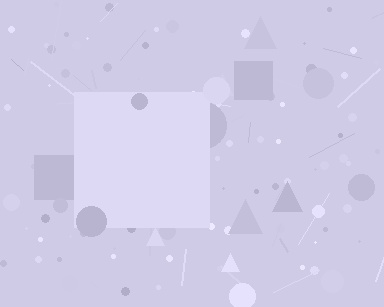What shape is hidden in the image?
A square is hidden in the image.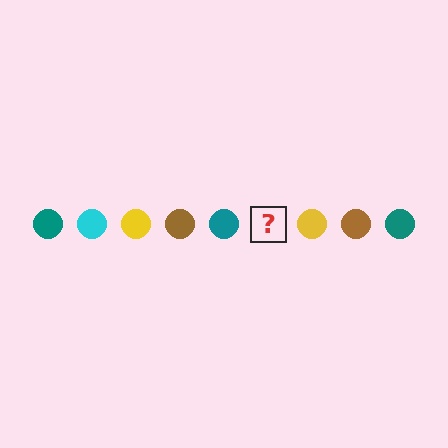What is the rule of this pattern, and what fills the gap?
The rule is that the pattern cycles through teal, cyan, yellow, brown circles. The gap should be filled with a cyan circle.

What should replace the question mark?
The question mark should be replaced with a cyan circle.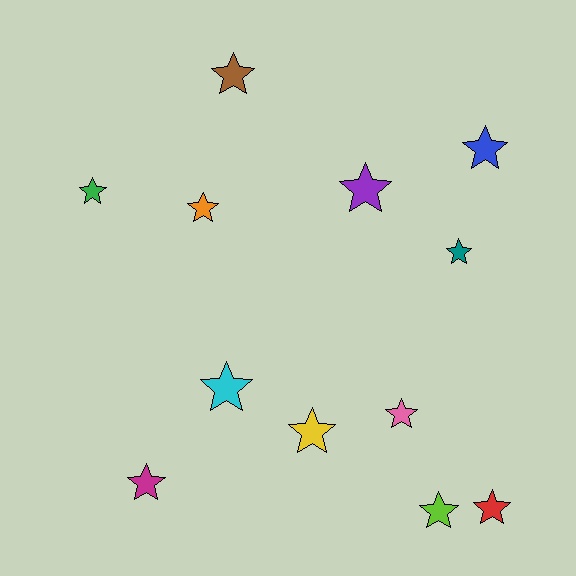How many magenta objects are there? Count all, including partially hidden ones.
There is 1 magenta object.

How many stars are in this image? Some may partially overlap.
There are 12 stars.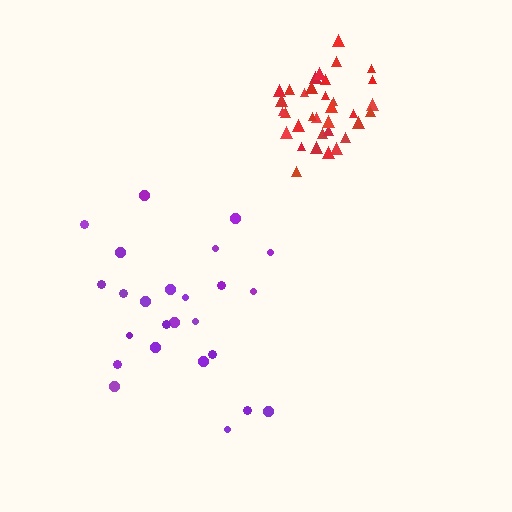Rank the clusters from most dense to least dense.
red, purple.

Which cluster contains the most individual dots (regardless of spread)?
Red (34).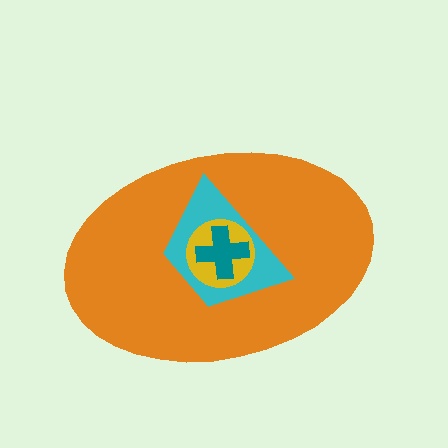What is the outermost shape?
The orange ellipse.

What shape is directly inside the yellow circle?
The teal cross.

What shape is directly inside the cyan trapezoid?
The yellow circle.